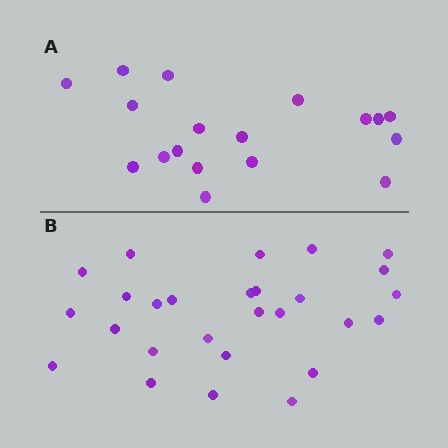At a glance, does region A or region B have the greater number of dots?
Region B (the bottom region) has more dots.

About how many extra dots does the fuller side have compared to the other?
Region B has roughly 8 or so more dots than region A.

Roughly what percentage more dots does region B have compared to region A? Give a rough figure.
About 50% more.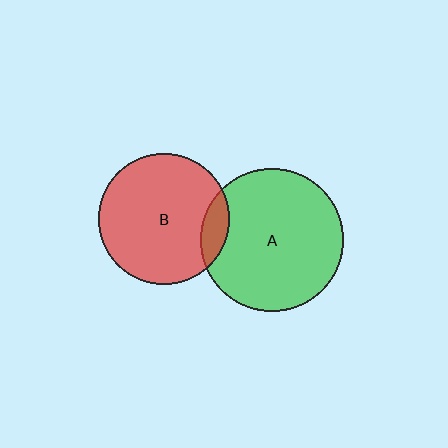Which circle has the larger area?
Circle A (green).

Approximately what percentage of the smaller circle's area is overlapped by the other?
Approximately 10%.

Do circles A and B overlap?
Yes.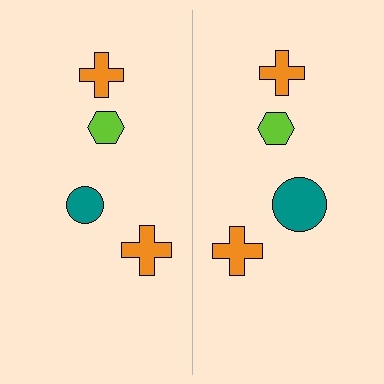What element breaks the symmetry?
The teal circle on the right side has a different size than its mirror counterpart.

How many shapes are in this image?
There are 8 shapes in this image.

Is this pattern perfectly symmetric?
No, the pattern is not perfectly symmetric. The teal circle on the right side has a different size than its mirror counterpart.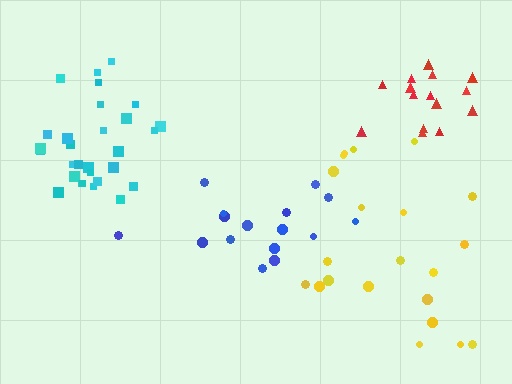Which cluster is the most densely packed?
Cyan.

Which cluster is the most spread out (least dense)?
Yellow.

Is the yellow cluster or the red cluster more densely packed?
Red.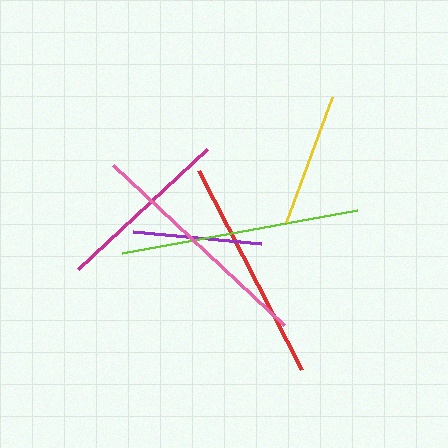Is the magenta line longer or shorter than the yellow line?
The magenta line is longer than the yellow line.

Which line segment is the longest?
The lime line is the longest at approximately 239 pixels.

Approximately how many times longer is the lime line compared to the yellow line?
The lime line is approximately 1.8 times the length of the yellow line.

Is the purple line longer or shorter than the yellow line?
The yellow line is longer than the purple line.